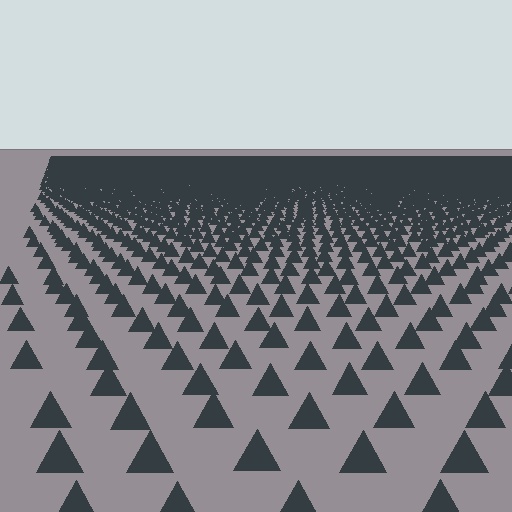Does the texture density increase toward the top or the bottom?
Density increases toward the top.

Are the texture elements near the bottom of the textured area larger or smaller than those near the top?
Larger. Near the bottom, elements are closer to the viewer and appear at a bigger on-screen size.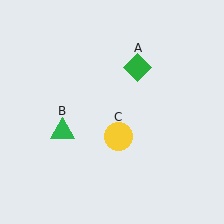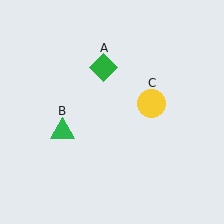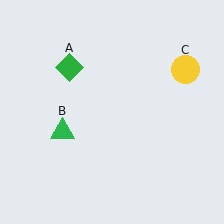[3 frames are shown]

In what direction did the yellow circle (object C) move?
The yellow circle (object C) moved up and to the right.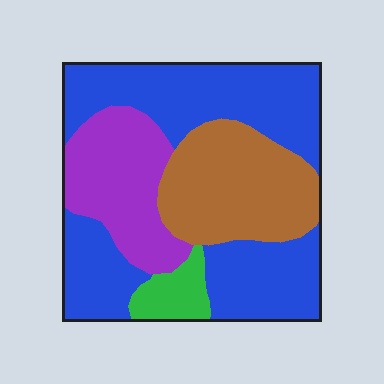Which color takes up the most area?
Blue, at roughly 50%.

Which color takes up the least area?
Green, at roughly 5%.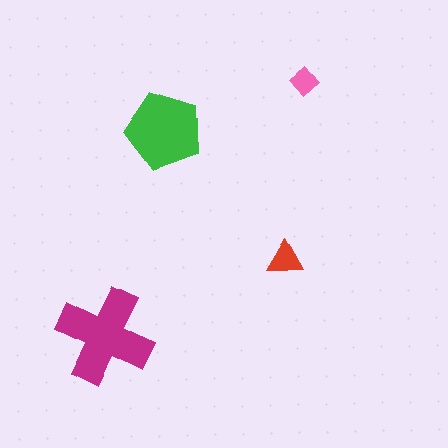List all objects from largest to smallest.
The magenta cross, the green pentagon, the red triangle, the pink diamond.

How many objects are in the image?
There are 4 objects in the image.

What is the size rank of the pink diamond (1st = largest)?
4th.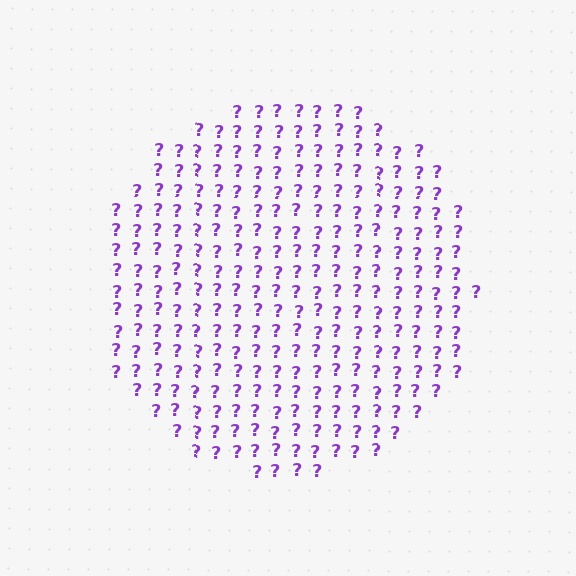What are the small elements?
The small elements are question marks.